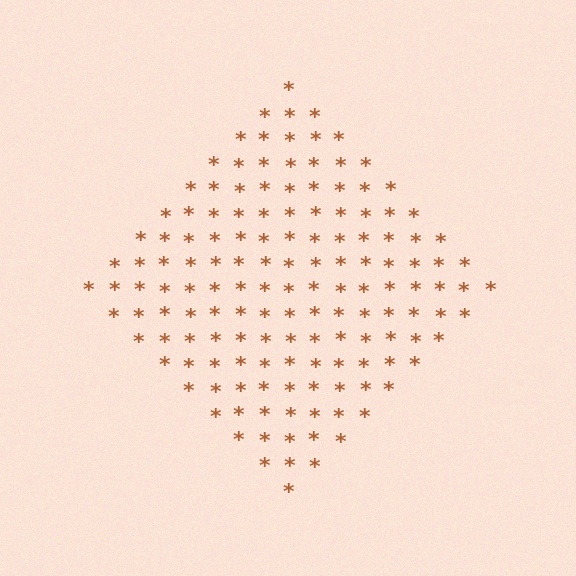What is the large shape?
The large shape is a diamond.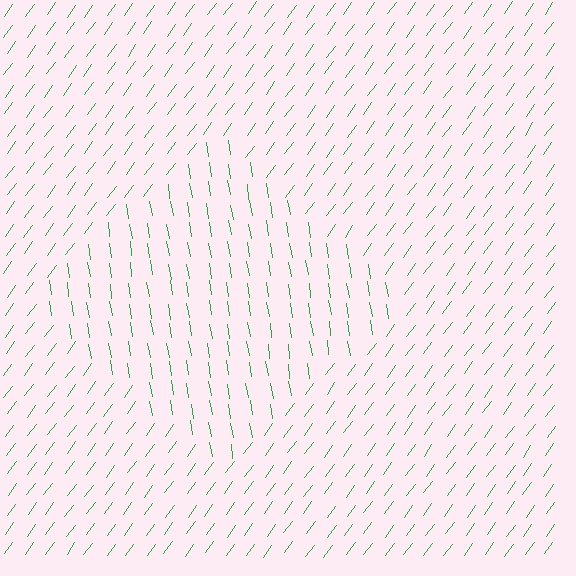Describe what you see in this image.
The image is filled with small green line segments. A diamond region in the image has lines oriented differently from the surrounding lines, creating a visible texture boundary.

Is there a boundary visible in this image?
Yes, there is a texture boundary formed by a change in line orientation.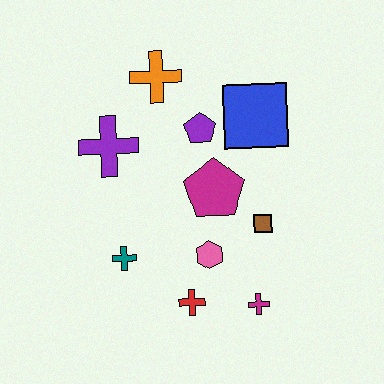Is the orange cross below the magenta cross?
No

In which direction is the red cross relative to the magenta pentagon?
The red cross is below the magenta pentagon.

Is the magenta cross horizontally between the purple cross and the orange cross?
No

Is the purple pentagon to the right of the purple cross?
Yes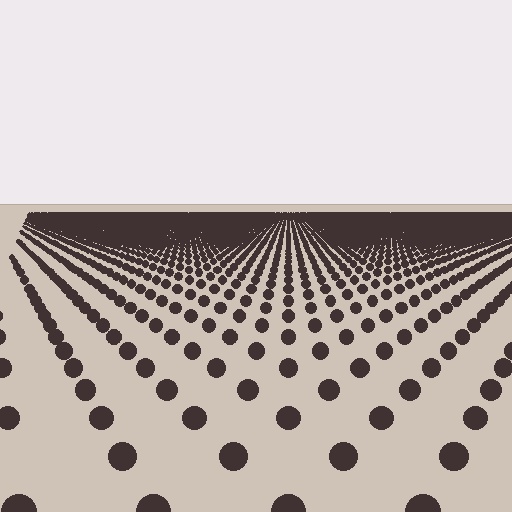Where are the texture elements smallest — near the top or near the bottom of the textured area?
Near the top.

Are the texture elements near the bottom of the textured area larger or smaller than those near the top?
Larger. Near the bottom, elements are closer to the viewer and appear at a bigger on-screen size.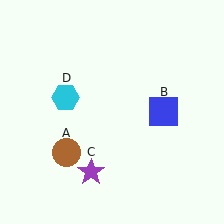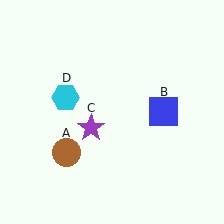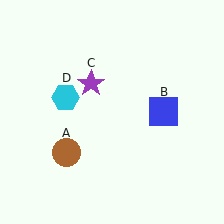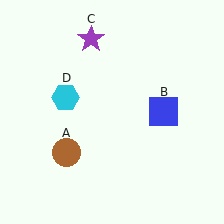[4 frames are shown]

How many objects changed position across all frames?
1 object changed position: purple star (object C).